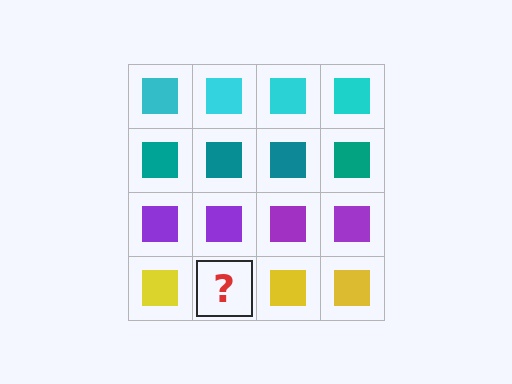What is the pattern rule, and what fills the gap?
The rule is that each row has a consistent color. The gap should be filled with a yellow square.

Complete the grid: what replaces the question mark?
The question mark should be replaced with a yellow square.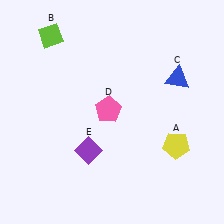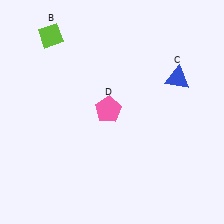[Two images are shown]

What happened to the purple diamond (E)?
The purple diamond (E) was removed in Image 2. It was in the bottom-left area of Image 1.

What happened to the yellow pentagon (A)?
The yellow pentagon (A) was removed in Image 2. It was in the bottom-right area of Image 1.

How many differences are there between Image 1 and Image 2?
There are 2 differences between the two images.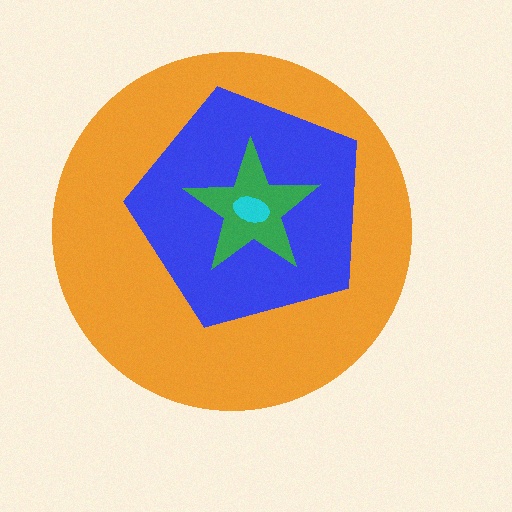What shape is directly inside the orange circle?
The blue pentagon.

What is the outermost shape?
The orange circle.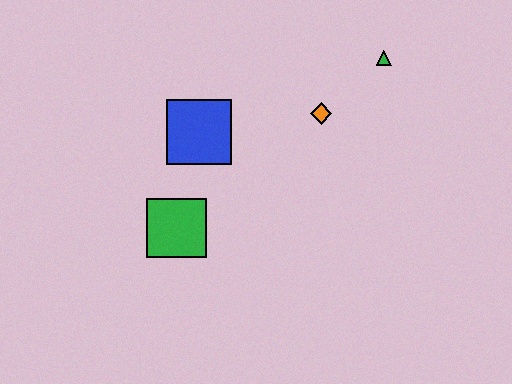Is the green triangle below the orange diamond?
No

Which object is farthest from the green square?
The green triangle is farthest from the green square.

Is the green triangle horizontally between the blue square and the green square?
No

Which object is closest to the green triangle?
The orange diamond is closest to the green triangle.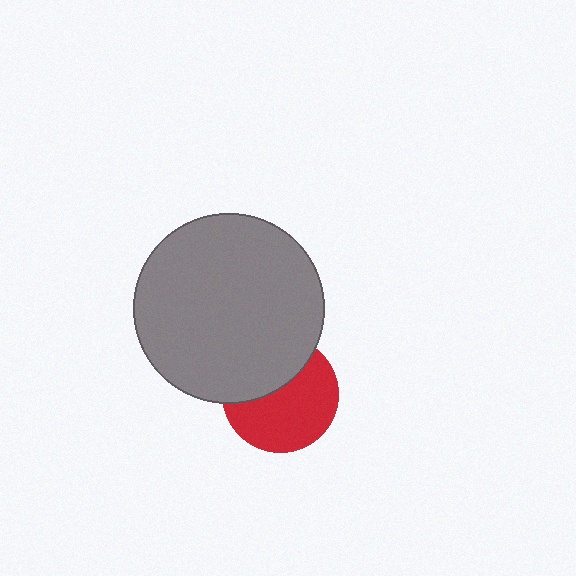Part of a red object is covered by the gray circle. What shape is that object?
It is a circle.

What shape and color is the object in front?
The object in front is a gray circle.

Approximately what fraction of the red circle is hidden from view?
Roughly 39% of the red circle is hidden behind the gray circle.